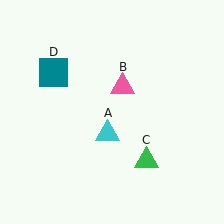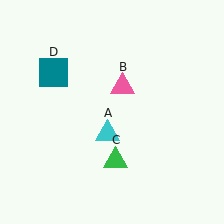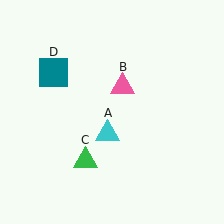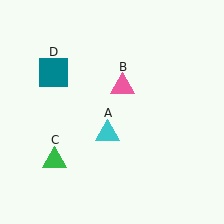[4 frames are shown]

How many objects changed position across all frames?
1 object changed position: green triangle (object C).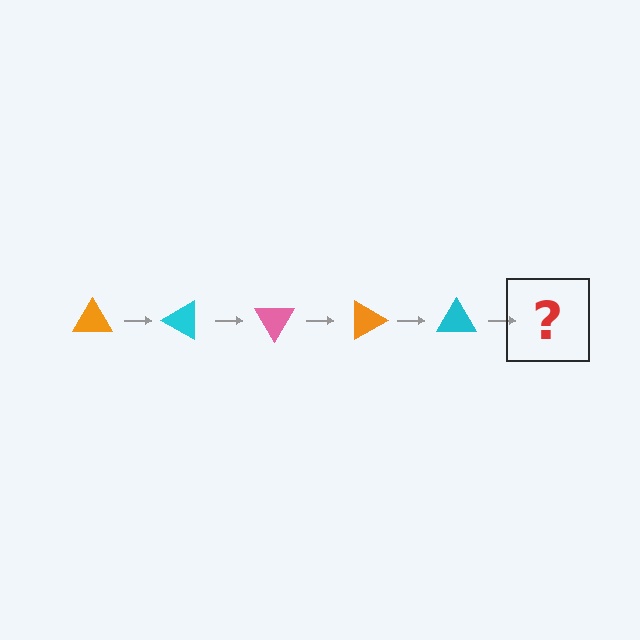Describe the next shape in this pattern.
It should be a pink triangle, rotated 150 degrees from the start.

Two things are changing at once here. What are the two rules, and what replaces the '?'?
The two rules are that it rotates 30 degrees each step and the color cycles through orange, cyan, and pink. The '?' should be a pink triangle, rotated 150 degrees from the start.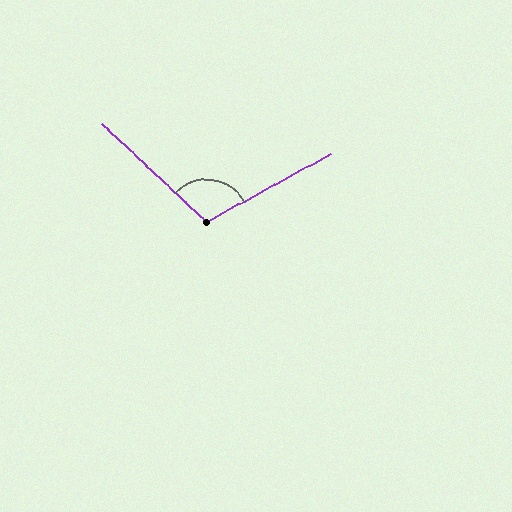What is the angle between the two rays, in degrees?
Approximately 109 degrees.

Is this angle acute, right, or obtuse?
It is obtuse.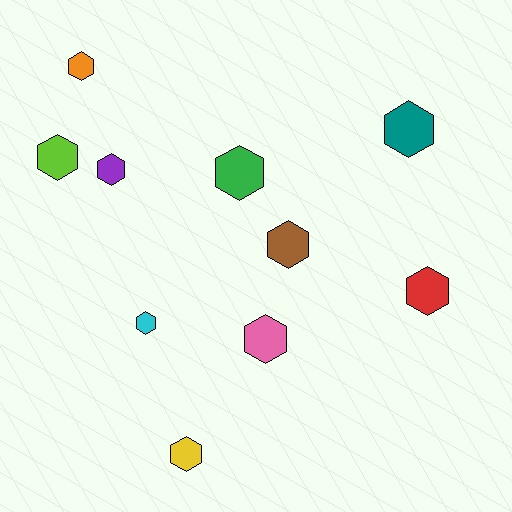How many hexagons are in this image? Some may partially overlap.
There are 10 hexagons.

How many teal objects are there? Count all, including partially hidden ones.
There is 1 teal object.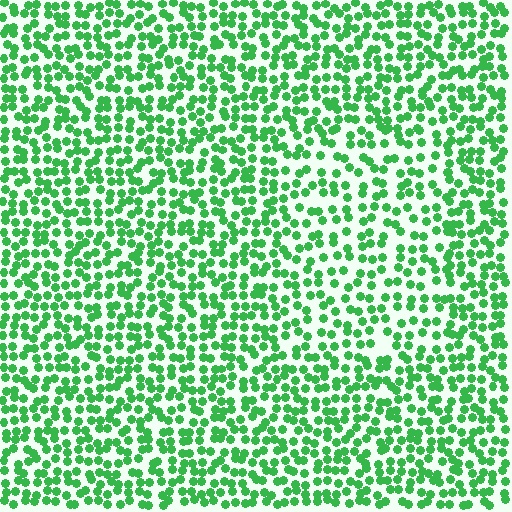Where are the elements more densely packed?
The elements are more densely packed outside the rectangle boundary.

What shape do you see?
I see a rectangle.